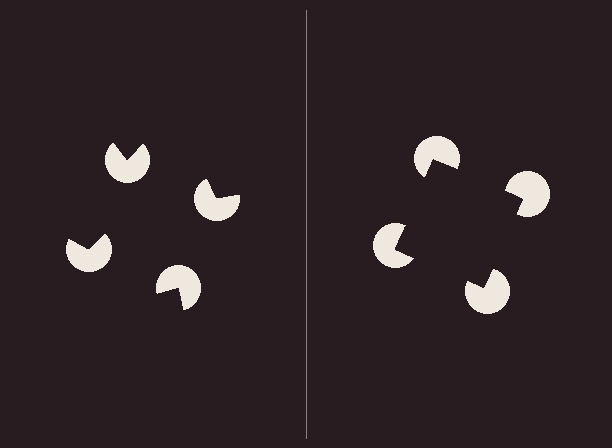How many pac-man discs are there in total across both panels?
8 — 4 on each side.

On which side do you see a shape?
An illusory square appears on the right side. On the left side the wedge cuts are rotated, so no coherent shape forms.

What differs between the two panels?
The pac-man discs are positioned identically on both sides; only the wedge orientations differ. On the right they align to a square; on the left they are misaligned.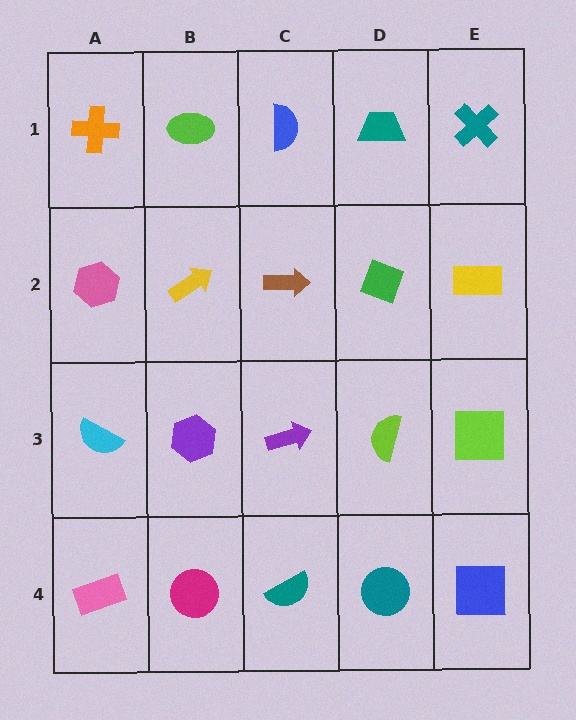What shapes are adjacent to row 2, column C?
A blue semicircle (row 1, column C), a purple arrow (row 3, column C), a yellow arrow (row 2, column B), a green diamond (row 2, column D).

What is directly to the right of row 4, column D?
A blue square.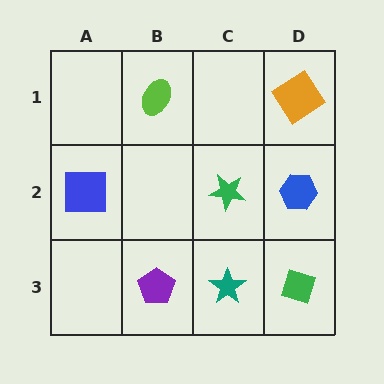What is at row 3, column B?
A purple pentagon.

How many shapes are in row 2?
3 shapes.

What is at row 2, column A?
A blue square.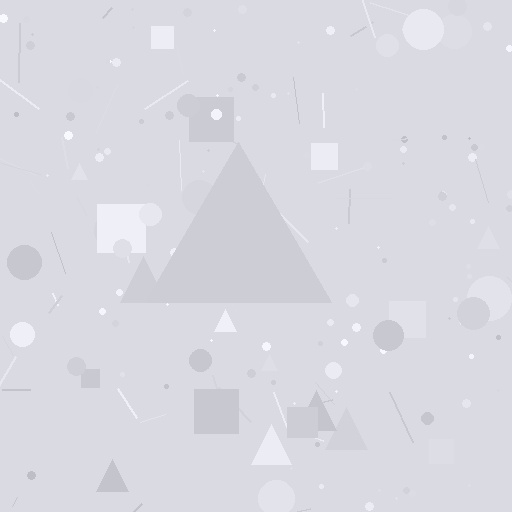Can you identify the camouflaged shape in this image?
The camouflaged shape is a triangle.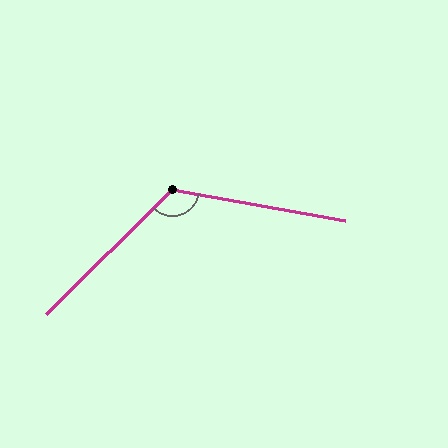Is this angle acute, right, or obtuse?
It is obtuse.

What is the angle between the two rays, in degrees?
Approximately 125 degrees.